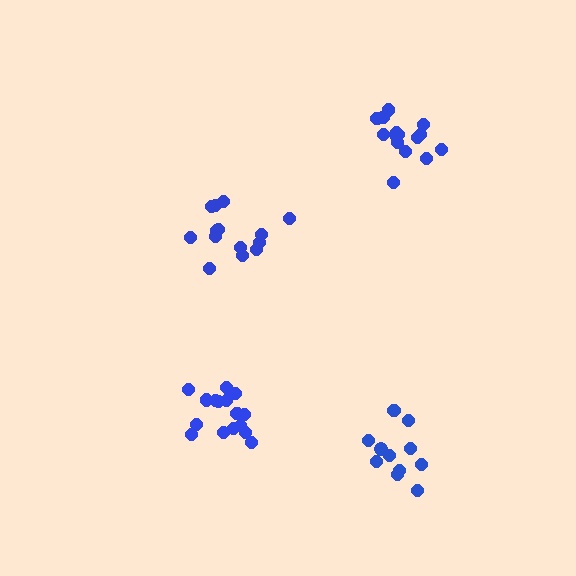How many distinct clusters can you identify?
There are 4 distinct clusters.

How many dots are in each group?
Group 1: 15 dots, Group 2: 16 dots, Group 3: 14 dots, Group 4: 11 dots (56 total).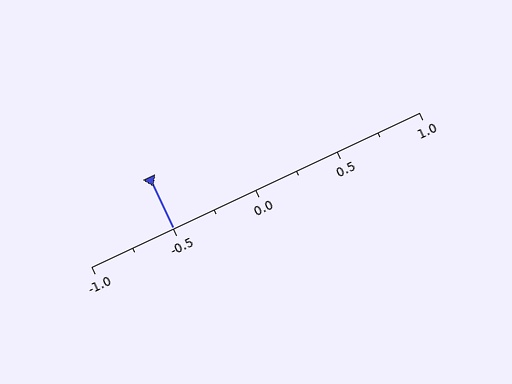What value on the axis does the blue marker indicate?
The marker indicates approximately -0.5.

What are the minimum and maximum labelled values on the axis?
The axis runs from -1.0 to 1.0.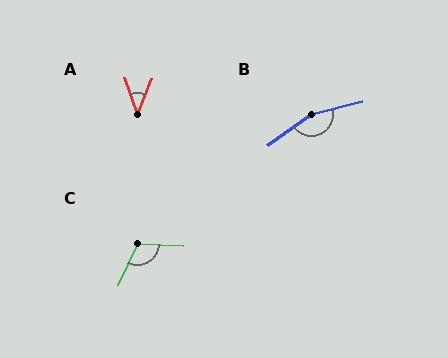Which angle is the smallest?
A, at approximately 40 degrees.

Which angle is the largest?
B, at approximately 159 degrees.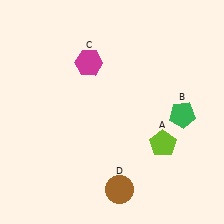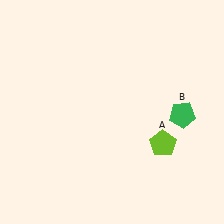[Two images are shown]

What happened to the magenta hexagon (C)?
The magenta hexagon (C) was removed in Image 2. It was in the top-left area of Image 1.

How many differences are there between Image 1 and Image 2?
There are 2 differences between the two images.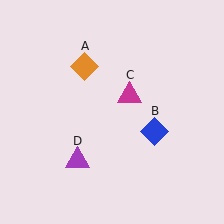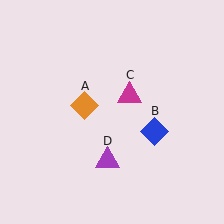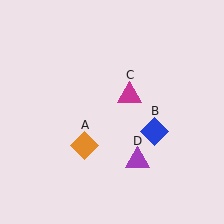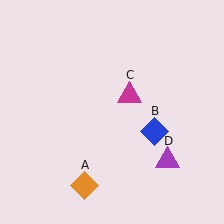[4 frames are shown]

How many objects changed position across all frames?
2 objects changed position: orange diamond (object A), purple triangle (object D).